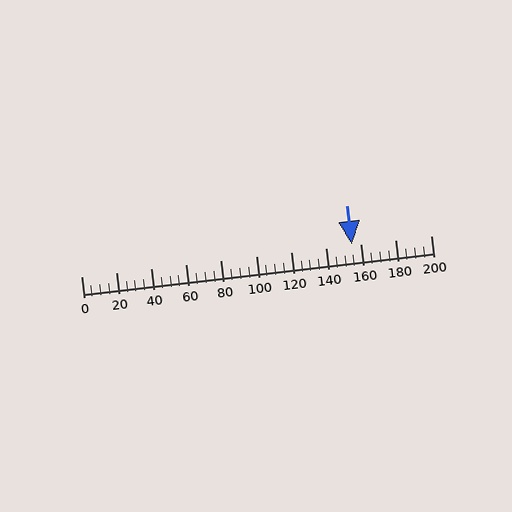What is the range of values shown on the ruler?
The ruler shows values from 0 to 200.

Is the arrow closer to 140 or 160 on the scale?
The arrow is closer to 160.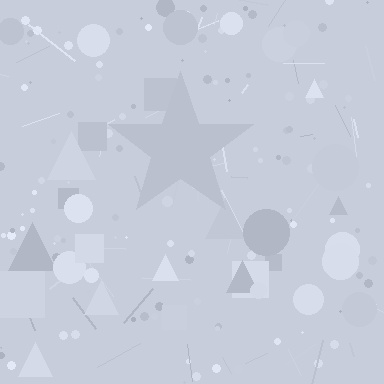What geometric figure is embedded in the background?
A star is embedded in the background.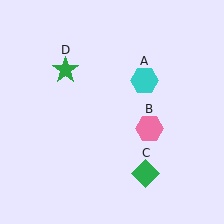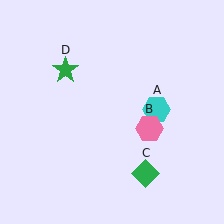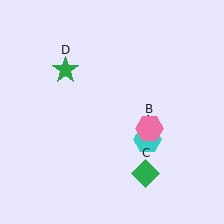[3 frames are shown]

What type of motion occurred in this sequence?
The cyan hexagon (object A) rotated clockwise around the center of the scene.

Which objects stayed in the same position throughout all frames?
Pink hexagon (object B) and green diamond (object C) and green star (object D) remained stationary.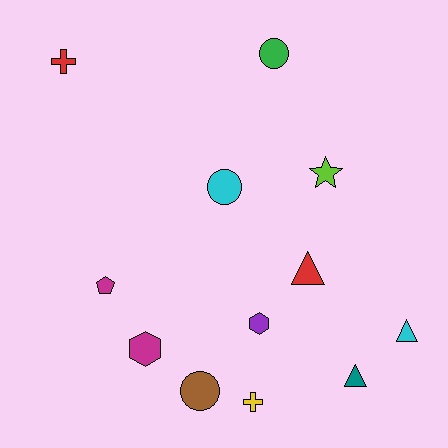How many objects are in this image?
There are 12 objects.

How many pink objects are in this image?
There are no pink objects.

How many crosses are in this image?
There are 2 crosses.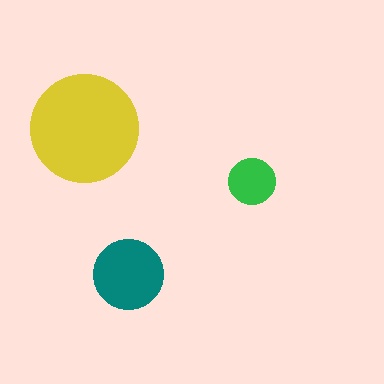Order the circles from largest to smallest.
the yellow one, the teal one, the green one.